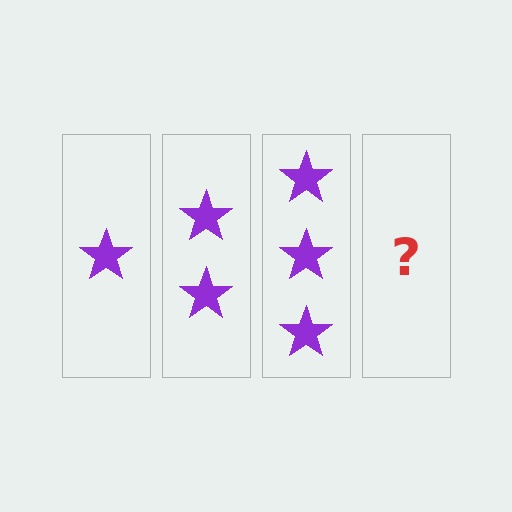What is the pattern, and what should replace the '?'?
The pattern is that each step adds one more star. The '?' should be 4 stars.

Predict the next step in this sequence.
The next step is 4 stars.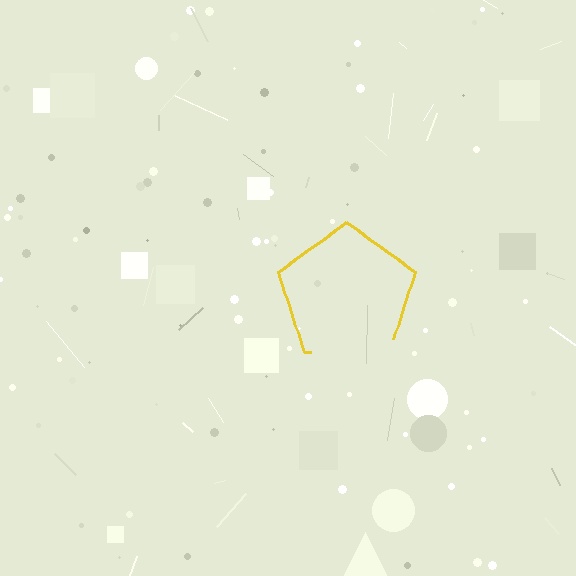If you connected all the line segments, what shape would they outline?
They would outline a pentagon.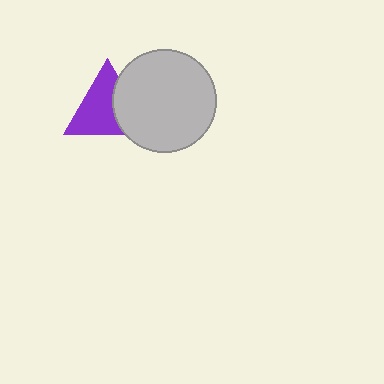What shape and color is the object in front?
The object in front is a light gray circle.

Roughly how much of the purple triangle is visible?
Most of it is visible (roughly 66%).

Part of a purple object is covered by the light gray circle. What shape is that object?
It is a triangle.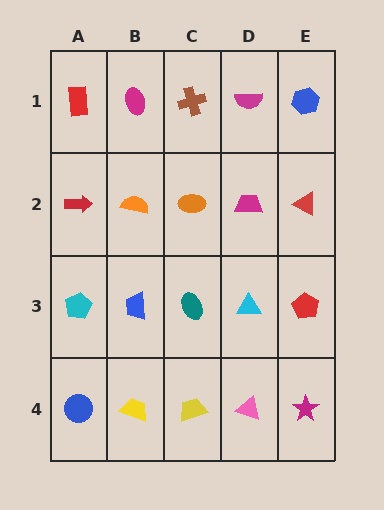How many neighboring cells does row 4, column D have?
3.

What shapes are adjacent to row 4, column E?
A red pentagon (row 3, column E), a pink triangle (row 4, column D).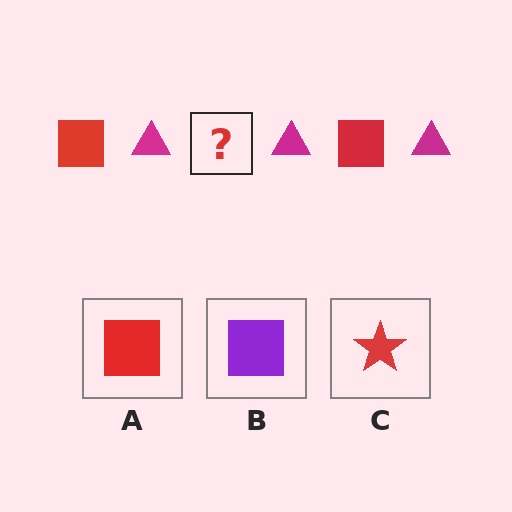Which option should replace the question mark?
Option A.